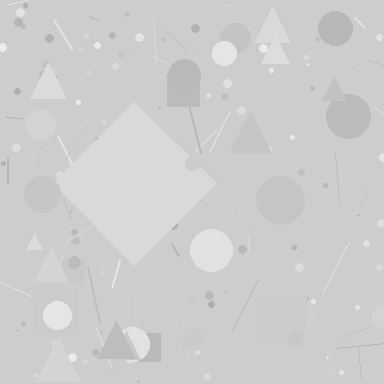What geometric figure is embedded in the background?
A diamond is embedded in the background.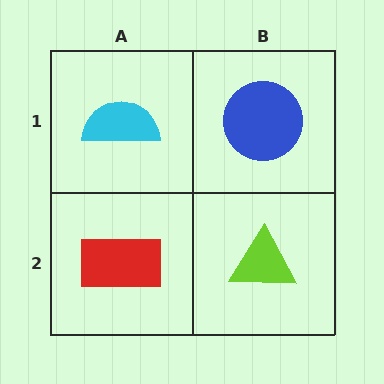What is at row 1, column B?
A blue circle.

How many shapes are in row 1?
2 shapes.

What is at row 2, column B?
A lime triangle.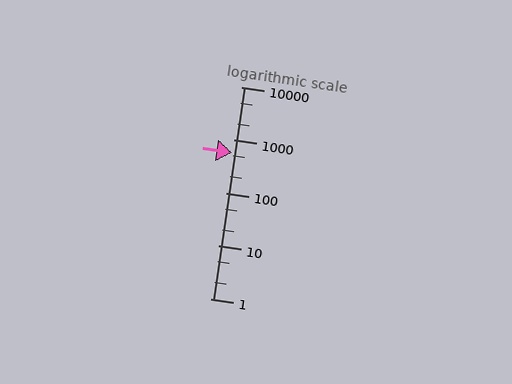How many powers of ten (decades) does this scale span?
The scale spans 4 decades, from 1 to 10000.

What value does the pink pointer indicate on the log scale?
The pointer indicates approximately 580.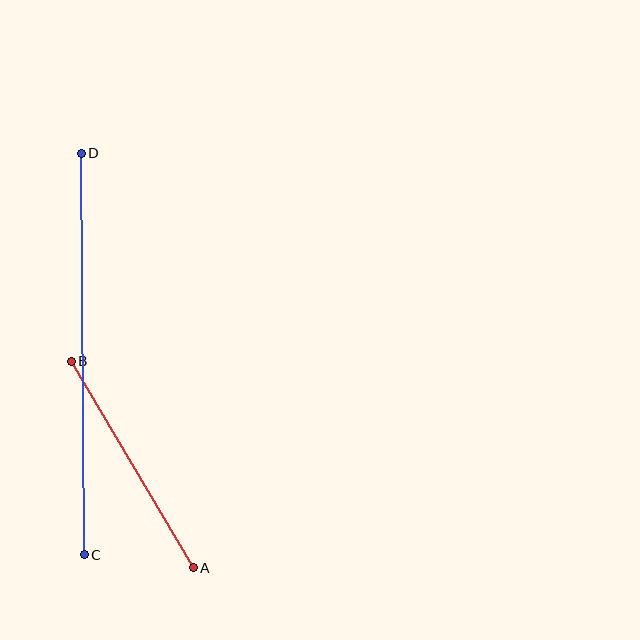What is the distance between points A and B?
The distance is approximately 240 pixels.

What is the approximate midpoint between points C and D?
The midpoint is at approximately (83, 354) pixels.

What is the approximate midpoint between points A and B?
The midpoint is at approximately (132, 464) pixels.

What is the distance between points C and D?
The distance is approximately 402 pixels.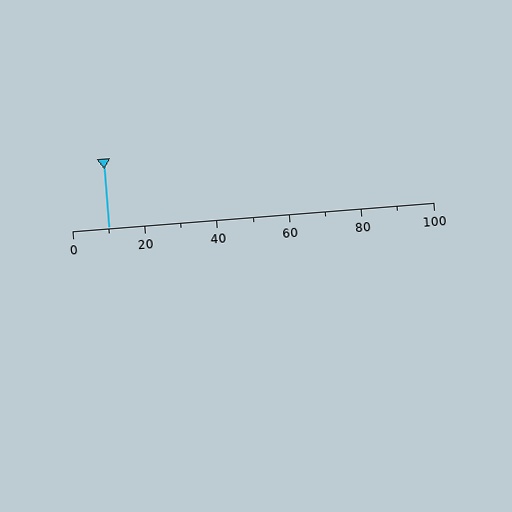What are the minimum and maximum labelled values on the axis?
The axis runs from 0 to 100.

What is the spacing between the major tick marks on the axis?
The major ticks are spaced 20 apart.